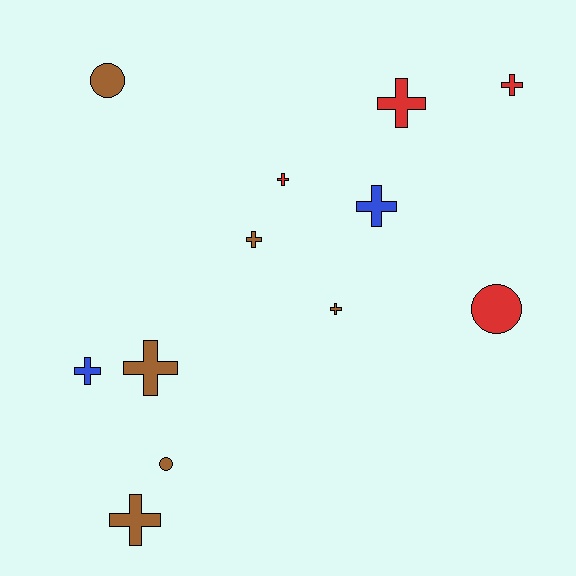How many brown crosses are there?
There are 4 brown crosses.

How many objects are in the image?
There are 12 objects.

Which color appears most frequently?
Brown, with 6 objects.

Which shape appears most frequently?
Cross, with 9 objects.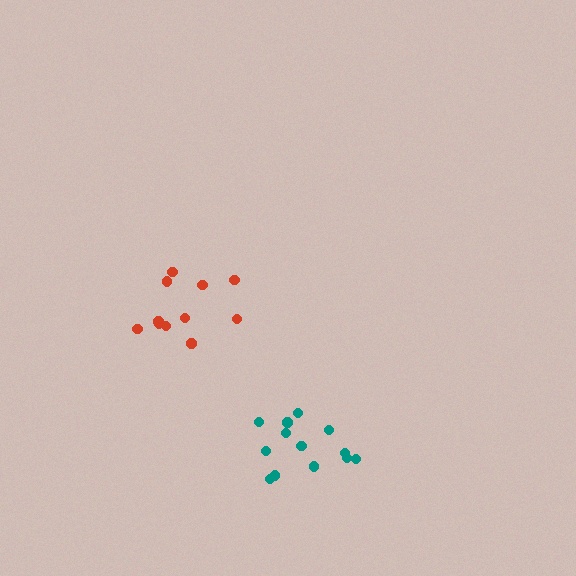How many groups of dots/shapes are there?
There are 2 groups.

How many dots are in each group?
Group 1: 13 dots, Group 2: 11 dots (24 total).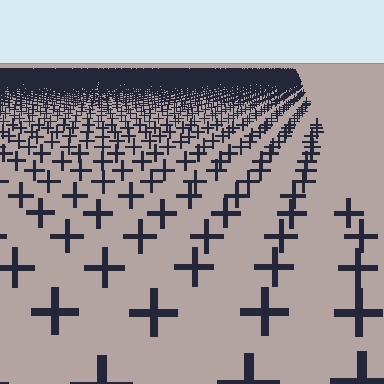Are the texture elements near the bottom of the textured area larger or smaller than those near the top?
Larger. Near the bottom, elements are closer to the viewer and appear at a bigger on-screen size.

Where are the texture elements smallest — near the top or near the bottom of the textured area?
Near the top.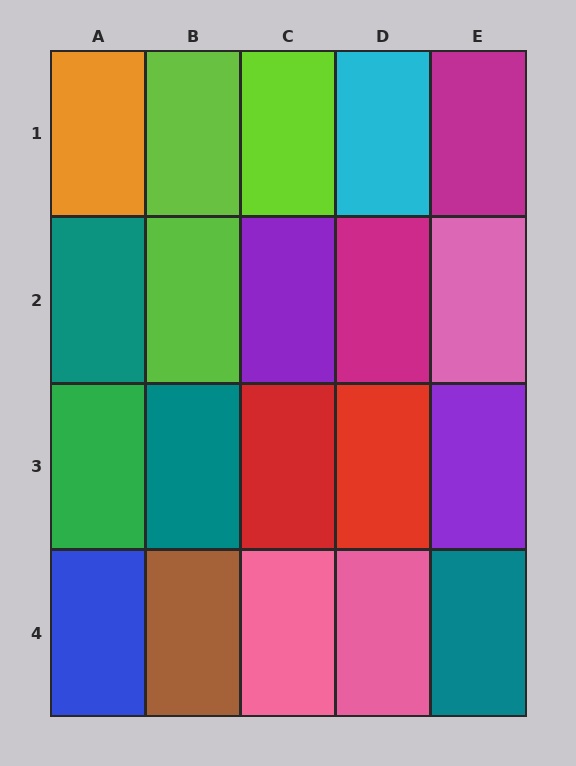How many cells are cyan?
1 cell is cyan.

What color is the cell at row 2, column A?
Teal.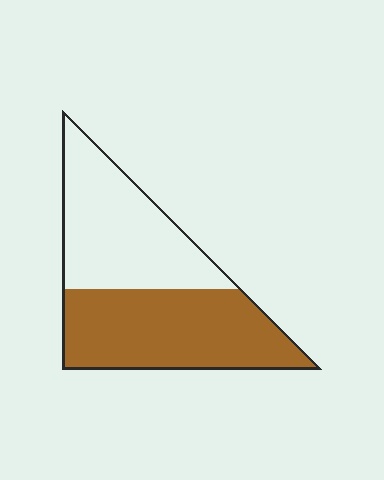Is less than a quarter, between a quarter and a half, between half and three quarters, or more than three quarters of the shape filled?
Between half and three quarters.